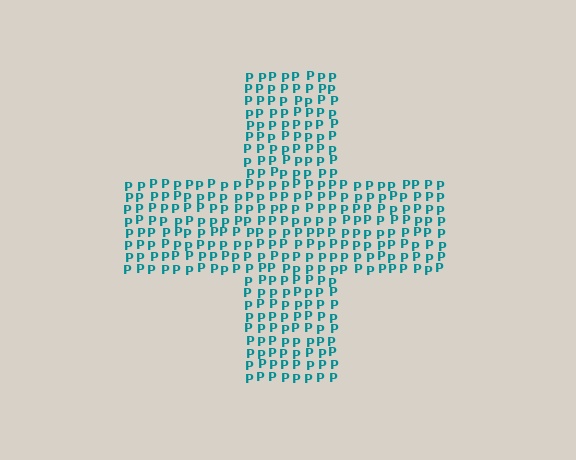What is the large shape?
The large shape is a cross.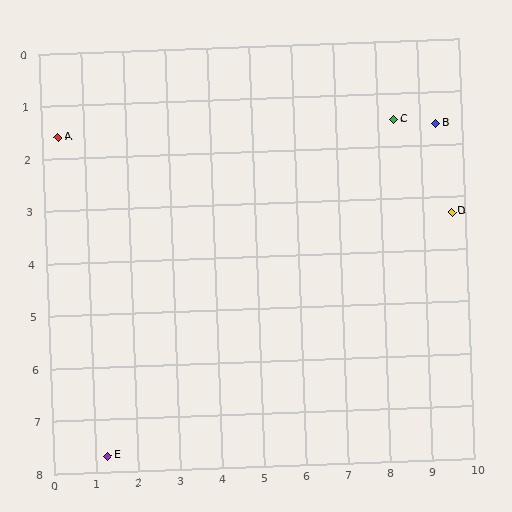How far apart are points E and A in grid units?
Points E and A are about 6.2 grid units apart.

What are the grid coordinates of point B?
Point B is at approximately (9.4, 1.6).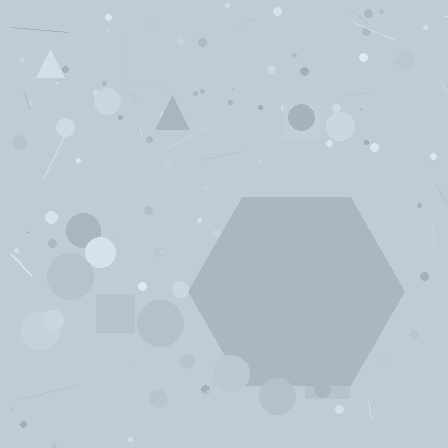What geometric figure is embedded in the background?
A hexagon is embedded in the background.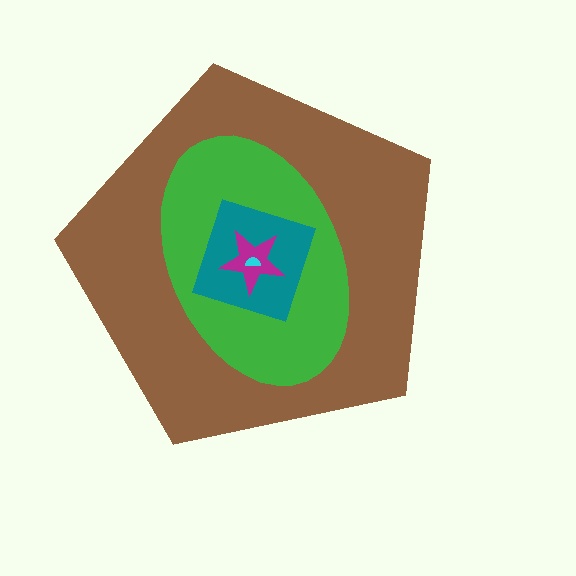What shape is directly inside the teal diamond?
The magenta star.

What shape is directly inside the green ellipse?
The teal diamond.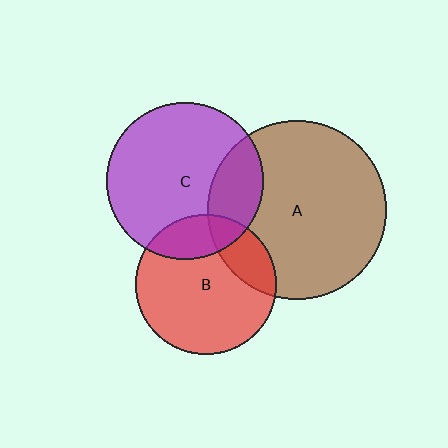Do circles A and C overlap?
Yes.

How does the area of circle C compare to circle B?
Approximately 1.3 times.